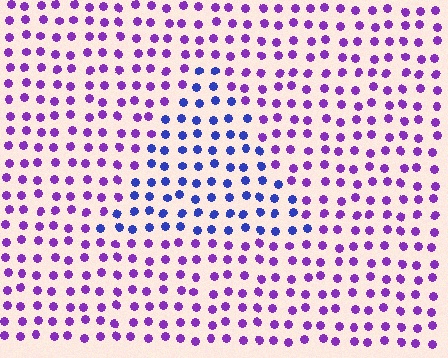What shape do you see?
I see a triangle.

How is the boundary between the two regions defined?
The boundary is defined purely by a slight shift in hue (about 44 degrees). Spacing, size, and orientation are identical on both sides.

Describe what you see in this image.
The image is filled with small purple elements in a uniform arrangement. A triangle-shaped region is visible where the elements are tinted to a slightly different hue, forming a subtle color boundary.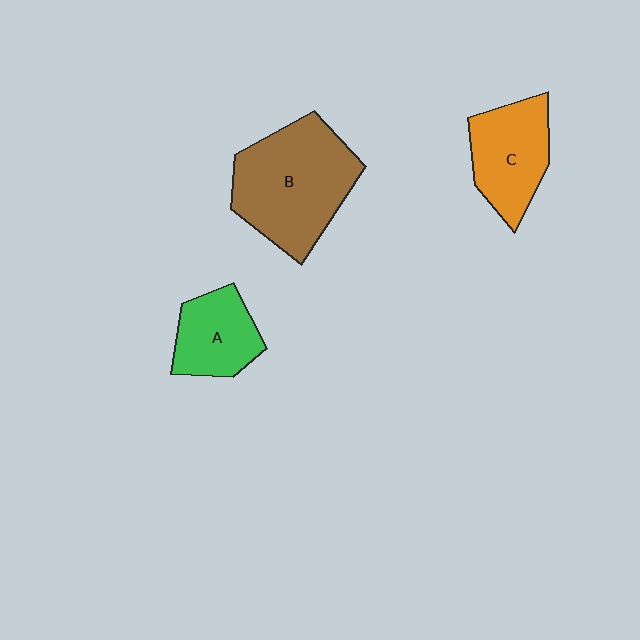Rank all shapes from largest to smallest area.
From largest to smallest: B (brown), C (orange), A (green).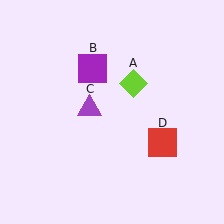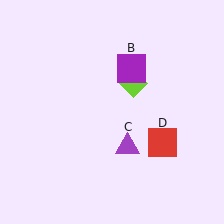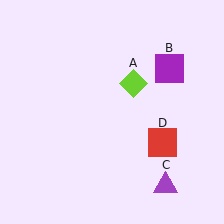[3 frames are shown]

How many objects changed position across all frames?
2 objects changed position: purple square (object B), purple triangle (object C).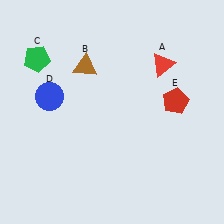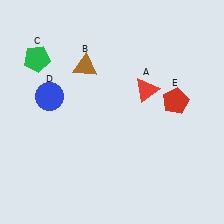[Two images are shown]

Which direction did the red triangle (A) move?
The red triangle (A) moved down.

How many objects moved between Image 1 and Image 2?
1 object moved between the two images.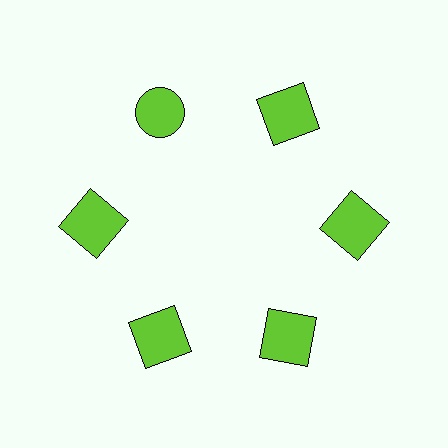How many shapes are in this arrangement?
There are 6 shapes arranged in a ring pattern.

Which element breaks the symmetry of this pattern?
The lime circle at roughly the 11 o'clock position breaks the symmetry. All other shapes are lime squares.